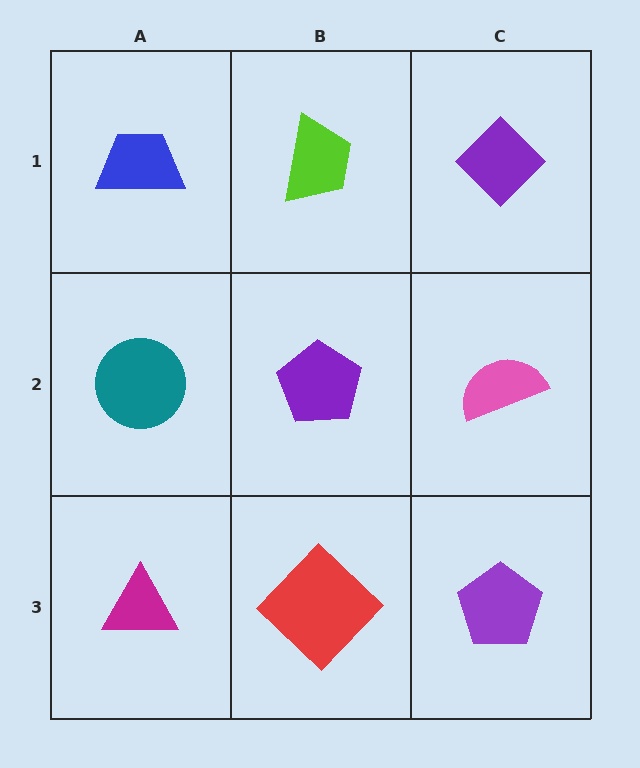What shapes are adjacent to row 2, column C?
A purple diamond (row 1, column C), a purple pentagon (row 3, column C), a purple pentagon (row 2, column B).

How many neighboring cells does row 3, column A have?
2.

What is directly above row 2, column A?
A blue trapezoid.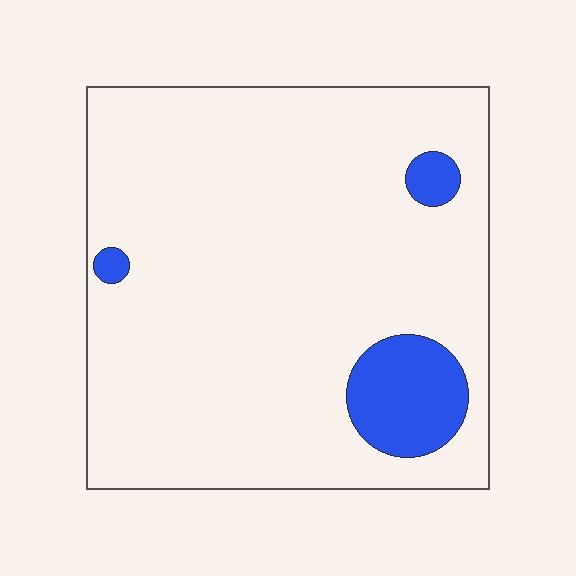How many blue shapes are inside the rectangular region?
3.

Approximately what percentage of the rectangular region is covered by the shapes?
Approximately 10%.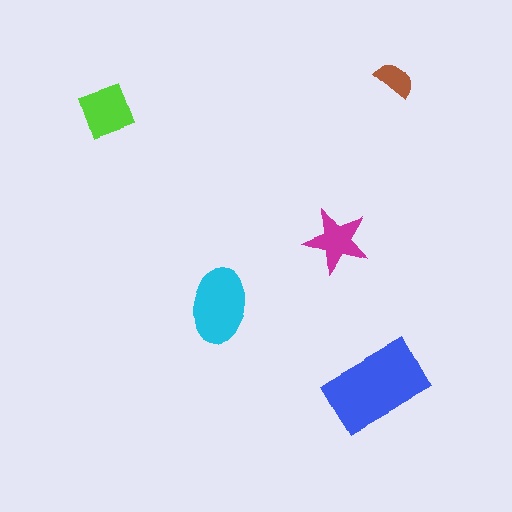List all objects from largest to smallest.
The blue rectangle, the cyan ellipse, the lime diamond, the magenta star, the brown semicircle.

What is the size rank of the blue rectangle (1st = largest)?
1st.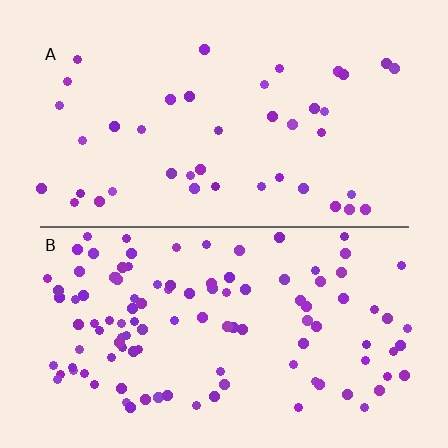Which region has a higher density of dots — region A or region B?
B (the bottom).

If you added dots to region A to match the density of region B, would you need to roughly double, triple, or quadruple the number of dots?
Approximately triple.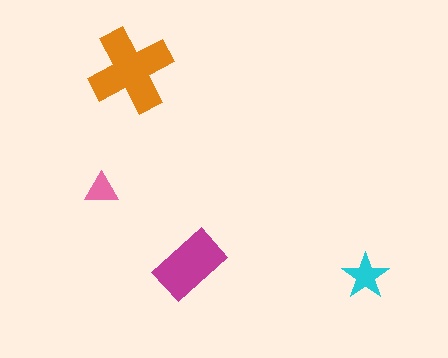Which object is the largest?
The orange cross.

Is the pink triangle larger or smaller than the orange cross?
Smaller.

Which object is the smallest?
The pink triangle.